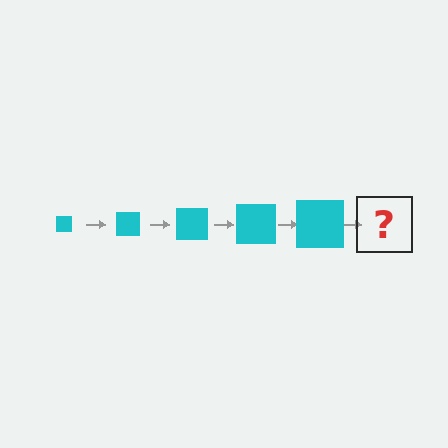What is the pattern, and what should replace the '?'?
The pattern is that the square gets progressively larger each step. The '?' should be a cyan square, larger than the previous one.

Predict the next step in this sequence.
The next step is a cyan square, larger than the previous one.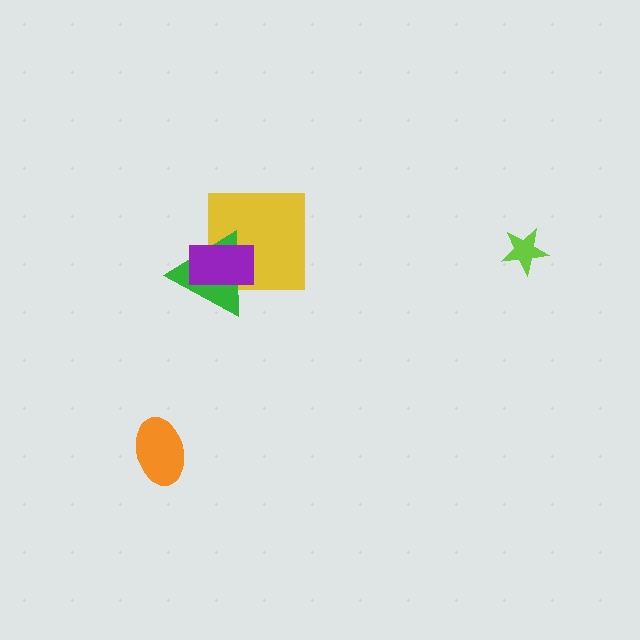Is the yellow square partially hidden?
Yes, it is partially covered by another shape.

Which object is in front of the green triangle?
The purple rectangle is in front of the green triangle.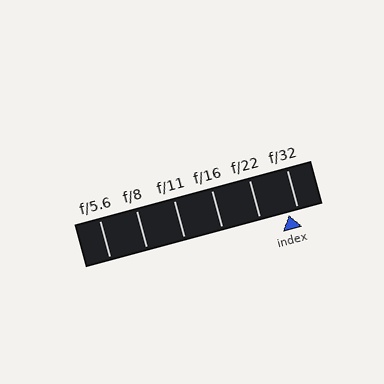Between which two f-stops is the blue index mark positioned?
The index mark is between f/22 and f/32.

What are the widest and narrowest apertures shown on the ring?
The widest aperture shown is f/5.6 and the narrowest is f/32.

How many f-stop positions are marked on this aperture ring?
There are 6 f-stop positions marked.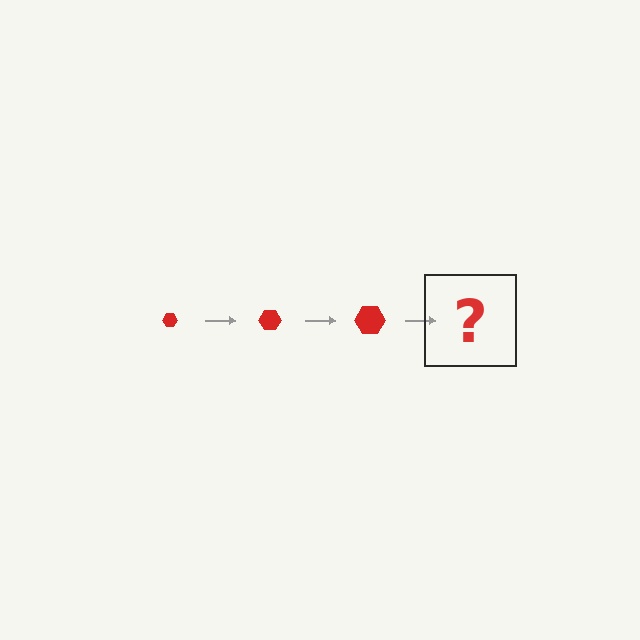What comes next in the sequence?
The next element should be a red hexagon, larger than the previous one.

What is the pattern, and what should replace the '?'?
The pattern is that the hexagon gets progressively larger each step. The '?' should be a red hexagon, larger than the previous one.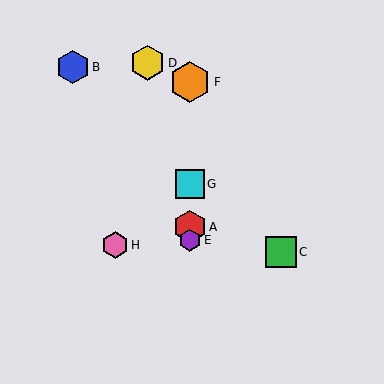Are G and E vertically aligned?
Yes, both are at x≈190.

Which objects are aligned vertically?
Objects A, E, F, G are aligned vertically.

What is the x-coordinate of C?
Object C is at x≈281.